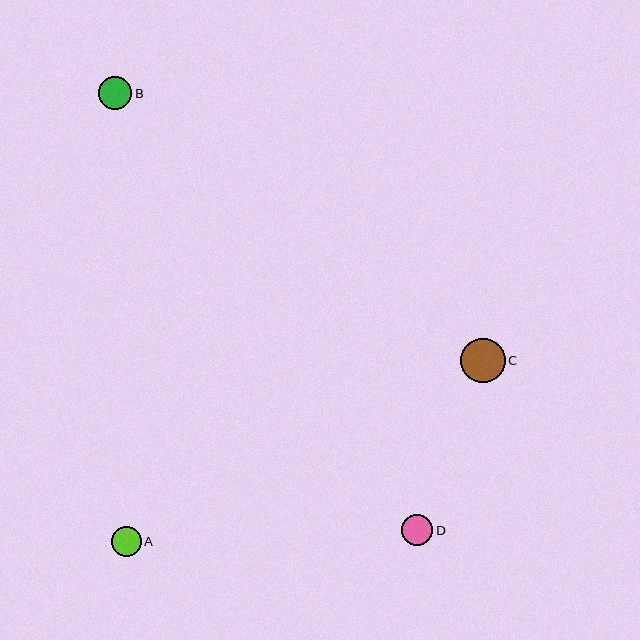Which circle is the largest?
Circle C is the largest with a size of approximately 44 pixels.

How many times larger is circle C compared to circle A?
Circle C is approximately 1.5 times the size of circle A.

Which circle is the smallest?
Circle A is the smallest with a size of approximately 30 pixels.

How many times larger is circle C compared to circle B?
Circle C is approximately 1.3 times the size of circle B.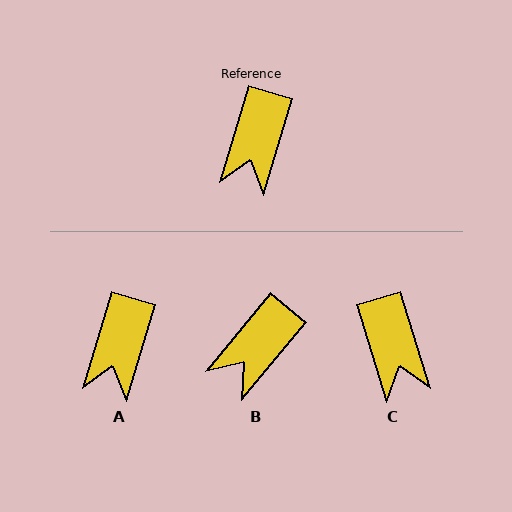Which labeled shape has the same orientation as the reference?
A.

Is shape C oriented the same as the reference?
No, it is off by about 34 degrees.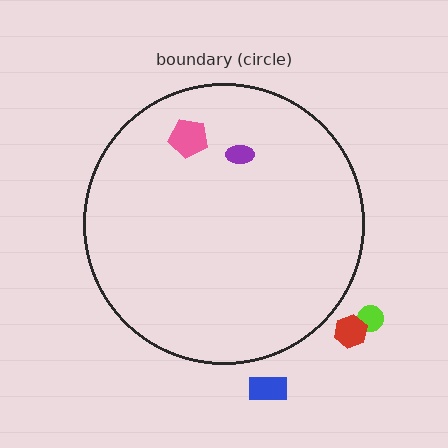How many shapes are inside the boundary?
2 inside, 3 outside.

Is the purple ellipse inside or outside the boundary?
Inside.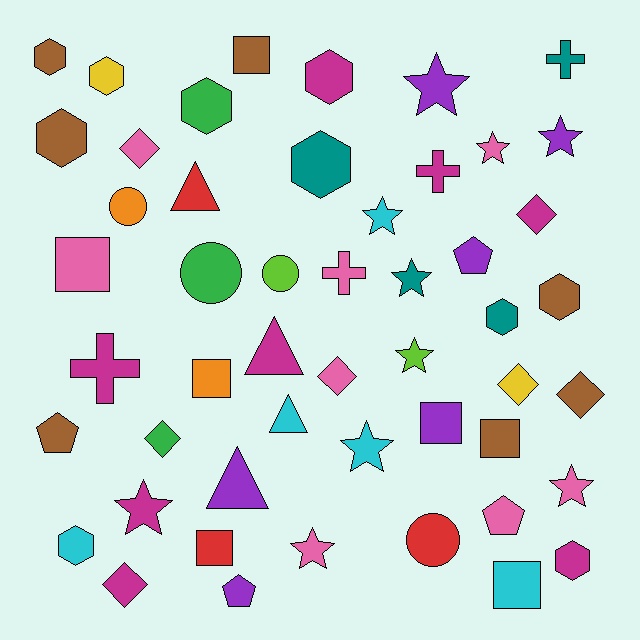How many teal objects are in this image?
There are 4 teal objects.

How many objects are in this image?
There are 50 objects.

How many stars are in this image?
There are 10 stars.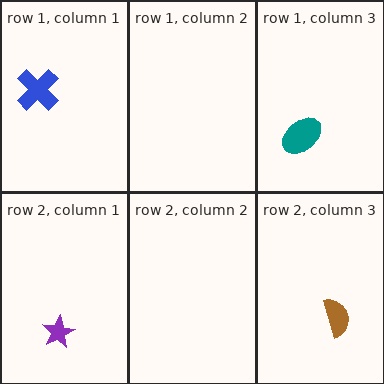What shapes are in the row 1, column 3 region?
The teal ellipse.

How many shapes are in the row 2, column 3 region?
1.